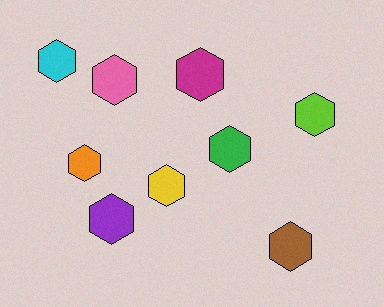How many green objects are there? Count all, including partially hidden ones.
There is 1 green object.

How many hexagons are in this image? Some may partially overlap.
There are 9 hexagons.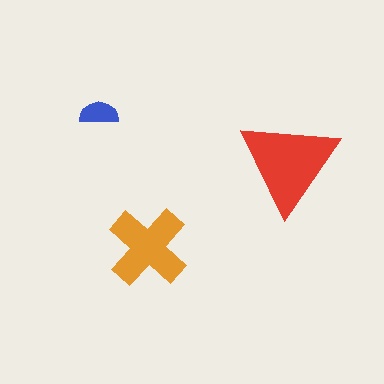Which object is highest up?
The blue semicircle is topmost.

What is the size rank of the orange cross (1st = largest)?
2nd.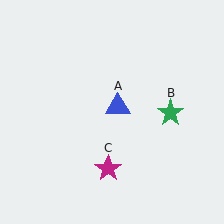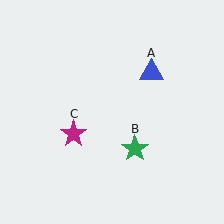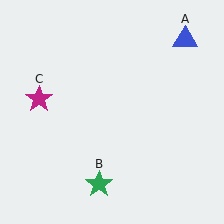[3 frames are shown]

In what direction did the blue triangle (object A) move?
The blue triangle (object A) moved up and to the right.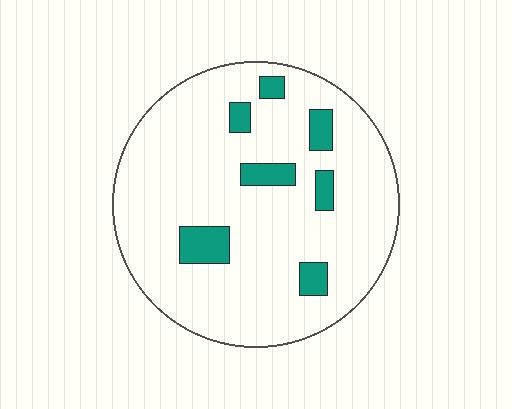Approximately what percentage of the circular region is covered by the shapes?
Approximately 10%.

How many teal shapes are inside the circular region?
7.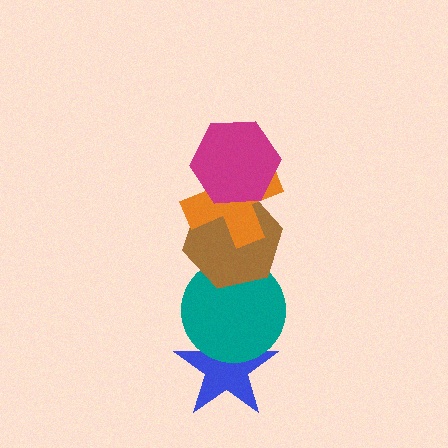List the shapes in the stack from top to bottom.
From top to bottom: the magenta hexagon, the orange cross, the brown hexagon, the teal circle, the blue star.